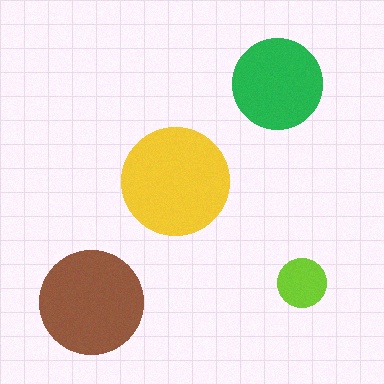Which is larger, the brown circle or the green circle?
The brown one.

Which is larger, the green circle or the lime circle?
The green one.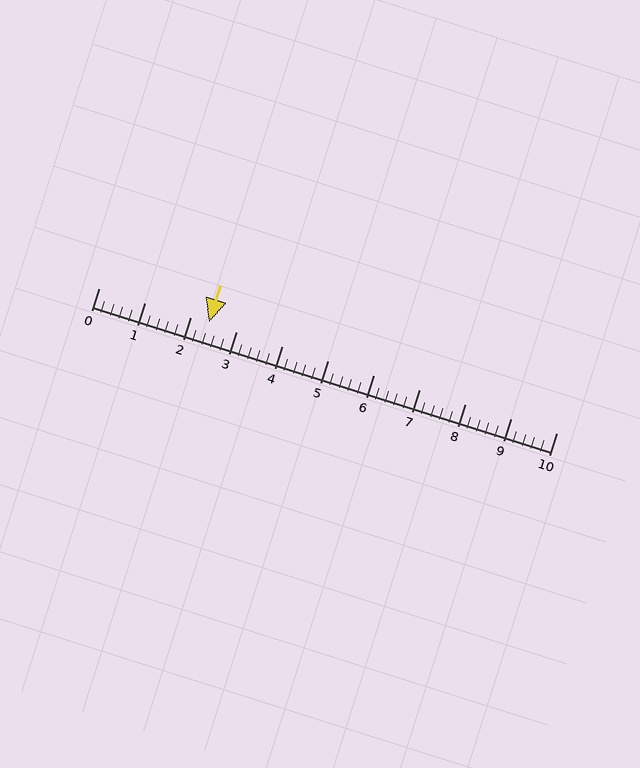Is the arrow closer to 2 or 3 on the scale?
The arrow is closer to 2.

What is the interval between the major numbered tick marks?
The major tick marks are spaced 1 units apart.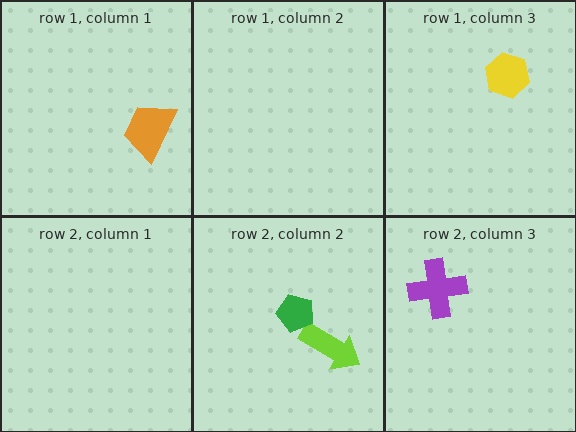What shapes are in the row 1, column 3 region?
The yellow hexagon.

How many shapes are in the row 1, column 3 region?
1.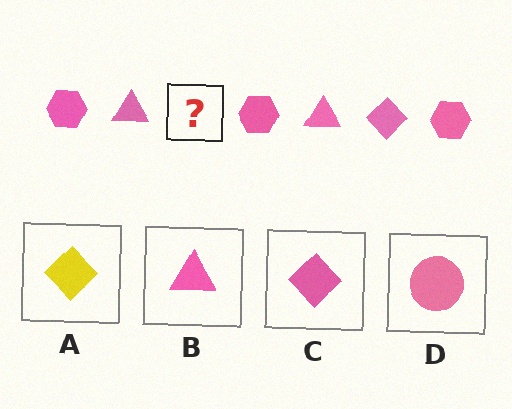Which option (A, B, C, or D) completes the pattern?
C.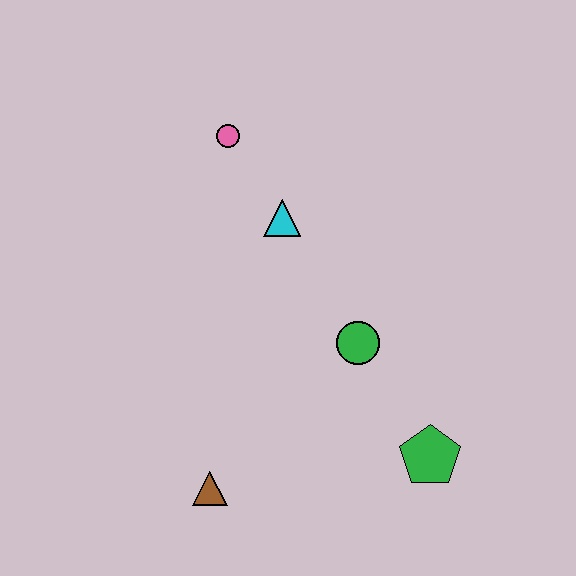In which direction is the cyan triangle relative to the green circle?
The cyan triangle is above the green circle.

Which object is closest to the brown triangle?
The green circle is closest to the brown triangle.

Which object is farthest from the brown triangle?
The pink circle is farthest from the brown triangle.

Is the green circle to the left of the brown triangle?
No